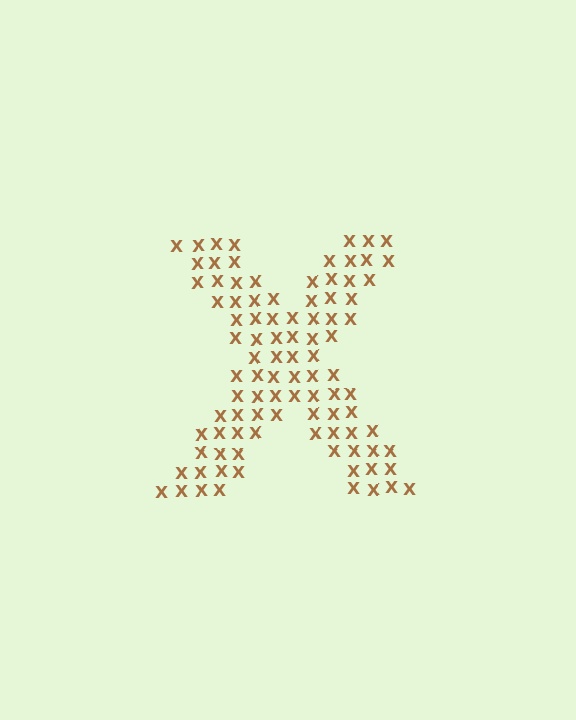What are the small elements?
The small elements are letter X's.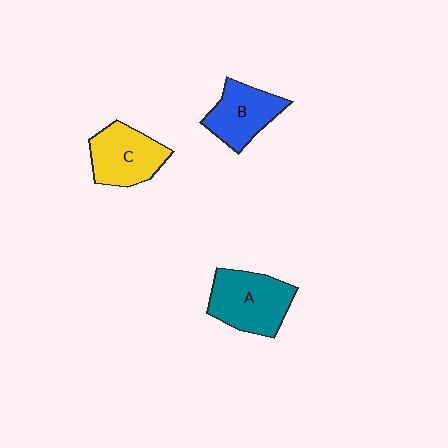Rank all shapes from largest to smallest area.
From largest to smallest: A (teal), C (yellow), B (blue).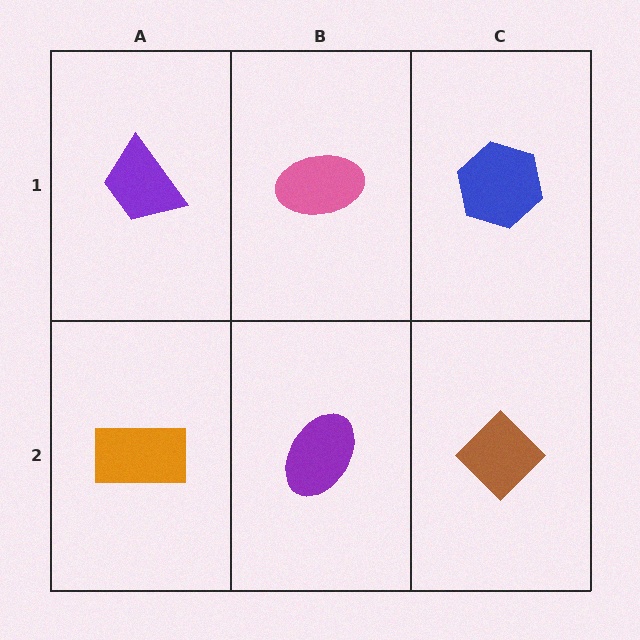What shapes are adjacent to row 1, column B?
A purple ellipse (row 2, column B), a purple trapezoid (row 1, column A), a blue hexagon (row 1, column C).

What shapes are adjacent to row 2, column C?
A blue hexagon (row 1, column C), a purple ellipse (row 2, column B).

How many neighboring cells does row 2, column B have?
3.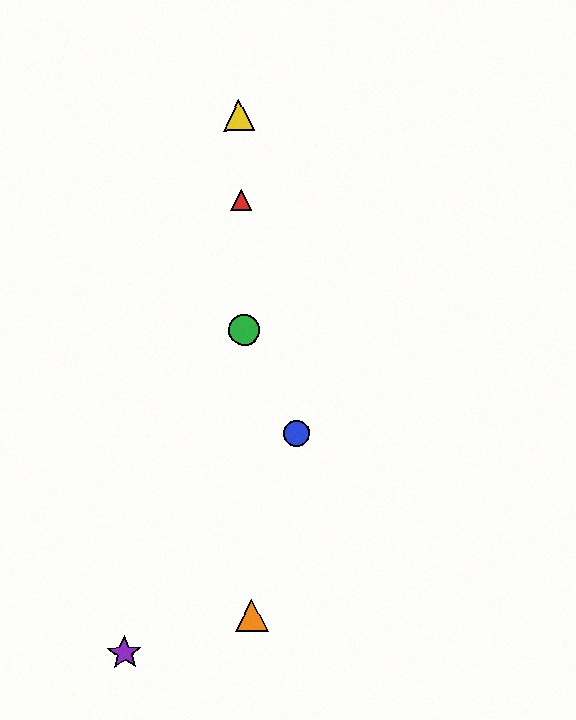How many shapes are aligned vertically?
4 shapes (the red triangle, the green circle, the yellow triangle, the orange triangle) are aligned vertically.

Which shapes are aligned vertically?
The red triangle, the green circle, the yellow triangle, the orange triangle are aligned vertically.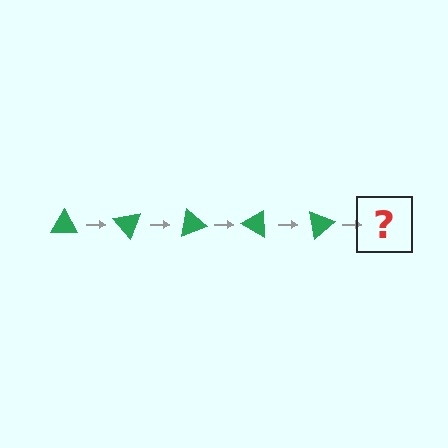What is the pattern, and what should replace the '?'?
The pattern is that the triangle rotates 50 degrees each step. The '?' should be a green triangle rotated 250 degrees.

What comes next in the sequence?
The next element should be a green triangle rotated 250 degrees.